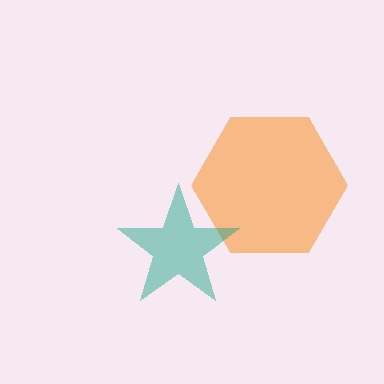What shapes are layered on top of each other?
The layered shapes are: an orange hexagon, a teal star.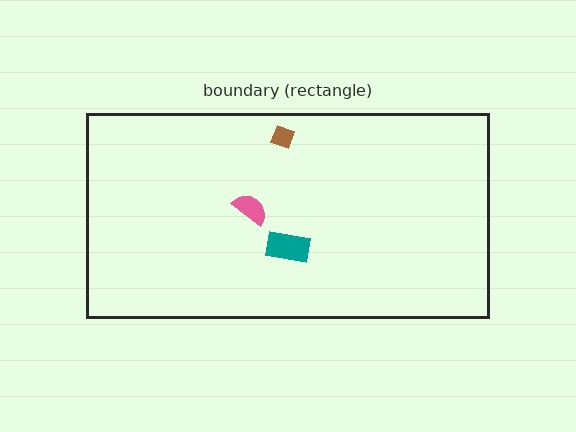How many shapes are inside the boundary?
3 inside, 0 outside.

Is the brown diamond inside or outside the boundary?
Inside.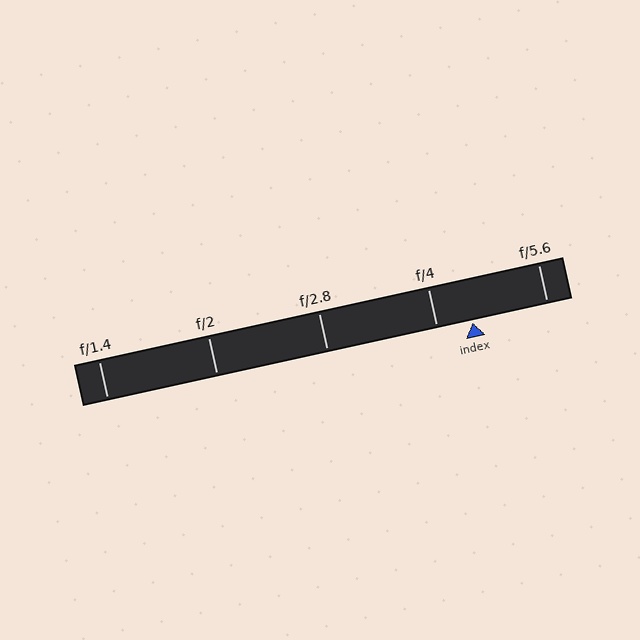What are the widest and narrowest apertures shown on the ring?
The widest aperture shown is f/1.4 and the narrowest is f/5.6.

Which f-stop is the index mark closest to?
The index mark is closest to f/4.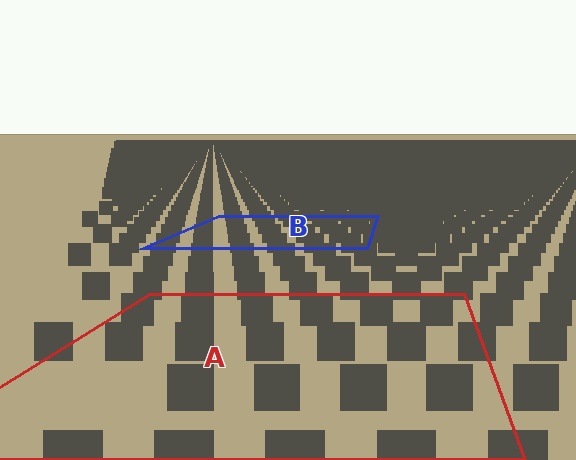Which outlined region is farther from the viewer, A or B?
Region B is farther from the viewer — the texture elements inside it appear smaller and more densely packed.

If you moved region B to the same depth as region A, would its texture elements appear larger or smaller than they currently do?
They would appear larger. At a closer depth, the same texture elements are projected at a bigger on-screen size.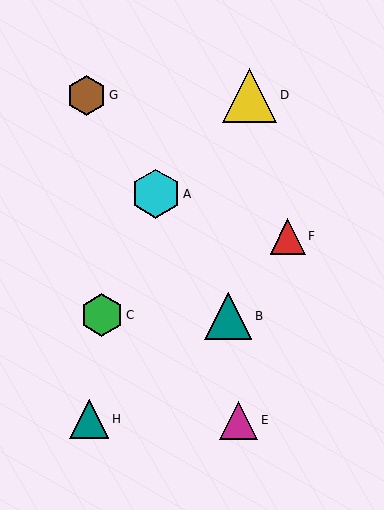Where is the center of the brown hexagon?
The center of the brown hexagon is at (86, 95).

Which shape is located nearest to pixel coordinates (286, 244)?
The red triangle (labeled F) at (288, 236) is nearest to that location.